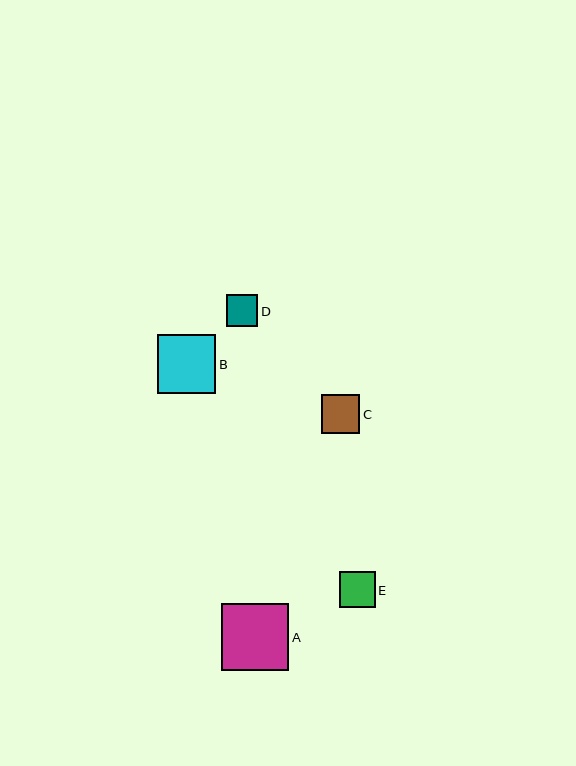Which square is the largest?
Square A is the largest with a size of approximately 68 pixels.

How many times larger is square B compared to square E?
Square B is approximately 1.6 times the size of square E.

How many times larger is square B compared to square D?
Square B is approximately 1.8 times the size of square D.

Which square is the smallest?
Square D is the smallest with a size of approximately 32 pixels.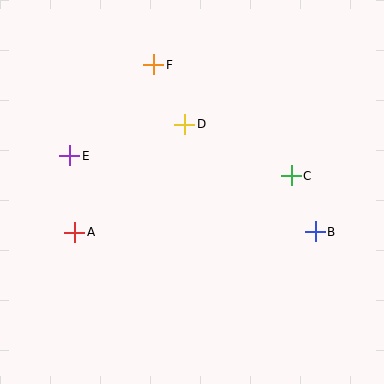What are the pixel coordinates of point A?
Point A is at (75, 232).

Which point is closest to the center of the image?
Point D at (185, 124) is closest to the center.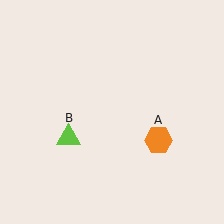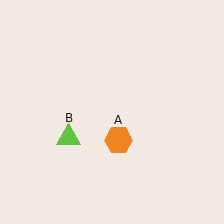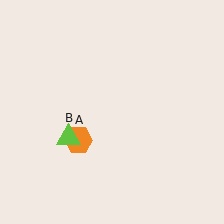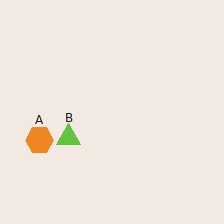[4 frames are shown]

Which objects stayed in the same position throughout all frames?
Lime triangle (object B) remained stationary.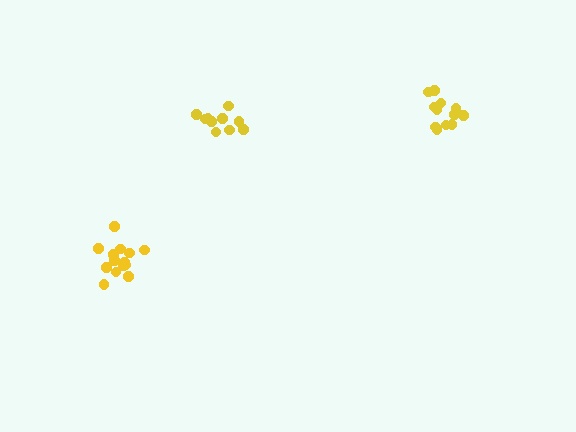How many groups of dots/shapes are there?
There are 3 groups.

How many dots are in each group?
Group 1: 14 dots, Group 2: 10 dots, Group 3: 12 dots (36 total).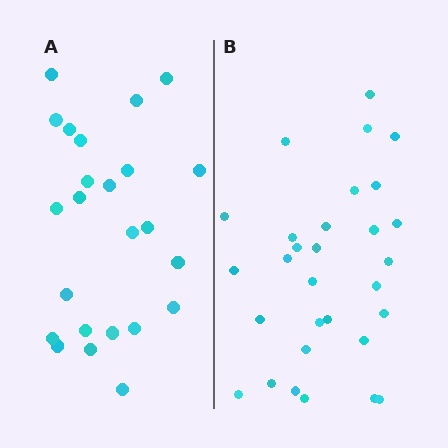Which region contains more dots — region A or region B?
Region B (the right region) has more dots.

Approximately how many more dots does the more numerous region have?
Region B has about 6 more dots than region A.